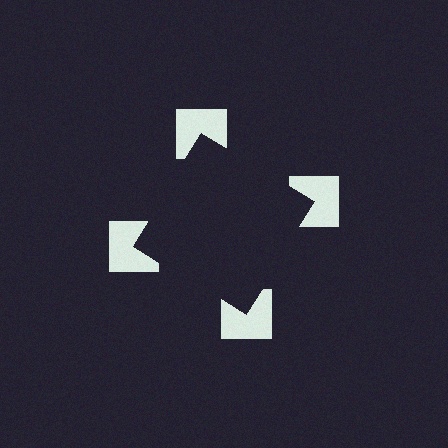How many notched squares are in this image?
There are 4 — one at each vertex of the illusory square.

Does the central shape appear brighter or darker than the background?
It typically appears slightly darker than the background, even though no actual brightness change is drawn.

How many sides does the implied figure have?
4 sides.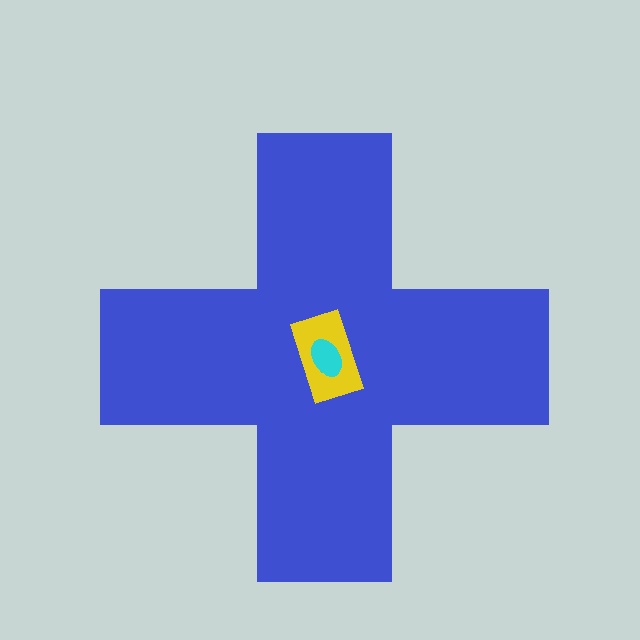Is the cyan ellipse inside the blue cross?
Yes.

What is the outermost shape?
The blue cross.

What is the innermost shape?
The cyan ellipse.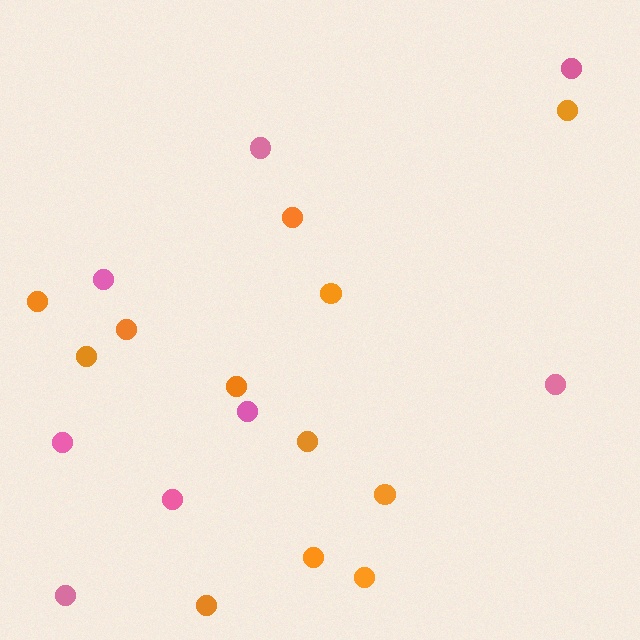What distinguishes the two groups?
There are 2 groups: one group of orange circles (12) and one group of pink circles (8).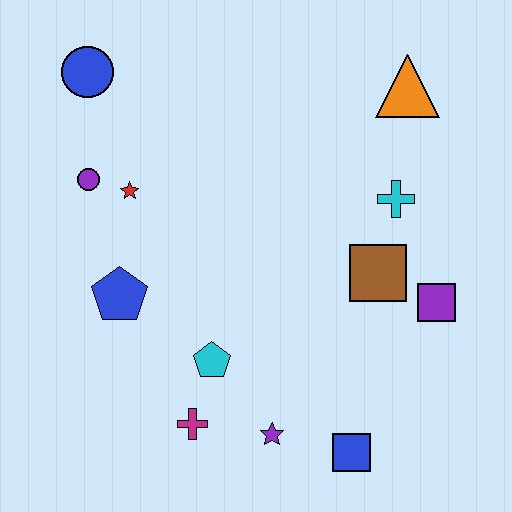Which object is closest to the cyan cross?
The brown square is closest to the cyan cross.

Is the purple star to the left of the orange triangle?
Yes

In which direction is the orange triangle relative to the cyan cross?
The orange triangle is above the cyan cross.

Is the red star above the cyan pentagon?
Yes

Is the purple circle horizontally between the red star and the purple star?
No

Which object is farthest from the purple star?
The blue circle is farthest from the purple star.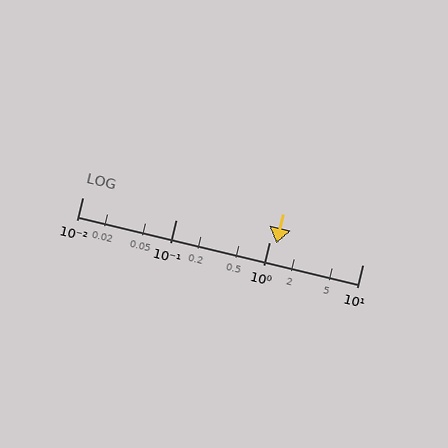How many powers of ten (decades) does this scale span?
The scale spans 3 decades, from 0.01 to 10.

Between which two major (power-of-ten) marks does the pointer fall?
The pointer is between 1 and 10.